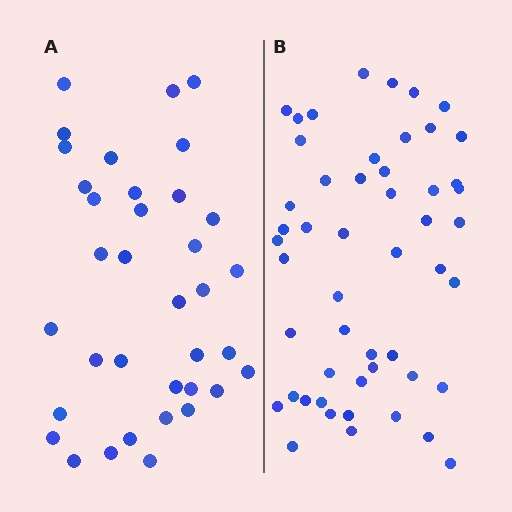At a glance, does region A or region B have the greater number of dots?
Region B (the right region) has more dots.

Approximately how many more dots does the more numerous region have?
Region B has approximately 15 more dots than region A.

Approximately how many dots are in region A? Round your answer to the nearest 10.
About 40 dots. (The exact count is 36, which rounds to 40.)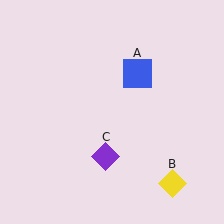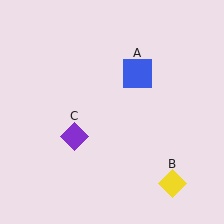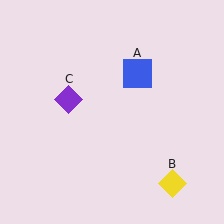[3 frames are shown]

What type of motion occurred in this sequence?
The purple diamond (object C) rotated clockwise around the center of the scene.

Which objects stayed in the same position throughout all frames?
Blue square (object A) and yellow diamond (object B) remained stationary.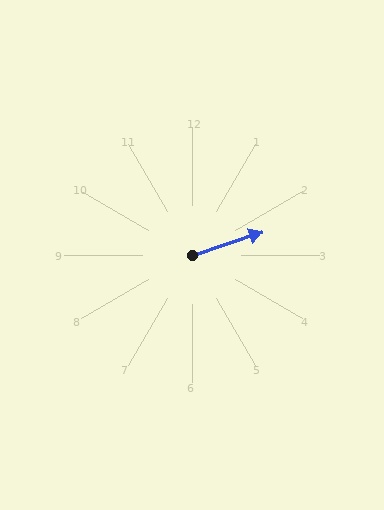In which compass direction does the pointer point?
East.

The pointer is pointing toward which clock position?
Roughly 2 o'clock.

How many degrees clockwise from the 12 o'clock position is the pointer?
Approximately 72 degrees.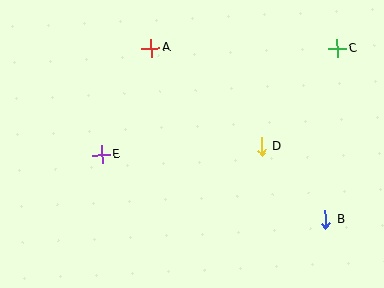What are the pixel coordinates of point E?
Point E is at (101, 155).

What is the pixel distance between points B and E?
The distance between B and E is 233 pixels.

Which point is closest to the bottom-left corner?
Point E is closest to the bottom-left corner.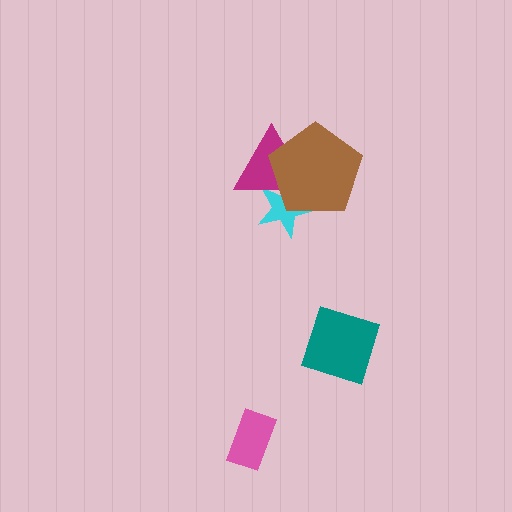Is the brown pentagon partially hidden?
No, no other shape covers it.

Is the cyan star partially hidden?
Yes, it is partially covered by another shape.